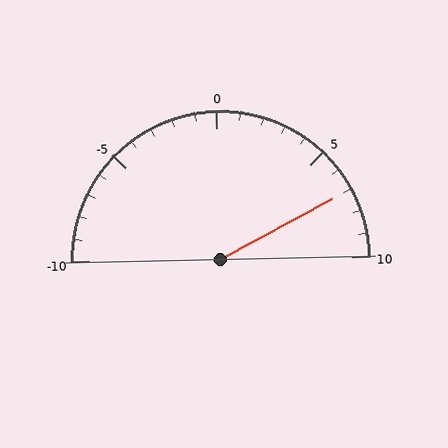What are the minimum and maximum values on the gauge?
The gauge ranges from -10 to 10.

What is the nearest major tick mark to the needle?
The nearest major tick mark is 5.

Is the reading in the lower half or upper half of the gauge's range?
The reading is in the upper half of the range (-10 to 10).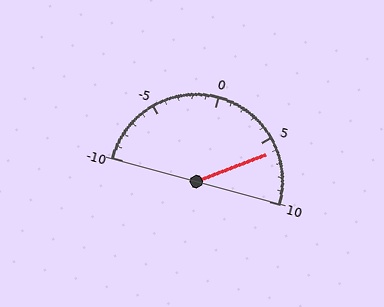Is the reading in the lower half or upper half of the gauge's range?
The reading is in the upper half of the range (-10 to 10).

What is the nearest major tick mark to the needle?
The nearest major tick mark is 5.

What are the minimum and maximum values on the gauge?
The gauge ranges from -10 to 10.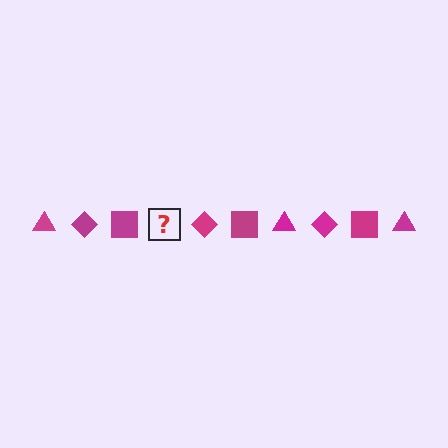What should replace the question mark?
The question mark should be replaced with a magenta triangle.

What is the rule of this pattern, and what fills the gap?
The rule is that the pattern cycles through triangle, diamond, square shapes in magenta. The gap should be filled with a magenta triangle.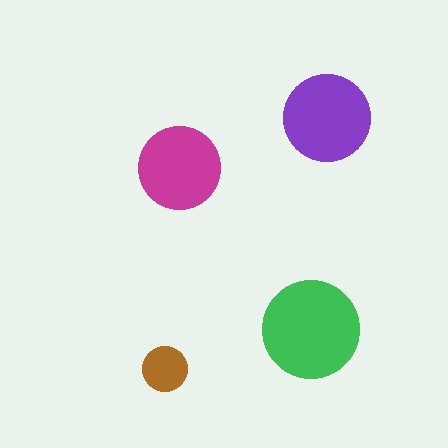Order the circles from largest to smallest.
the green one, the purple one, the magenta one, the brown one.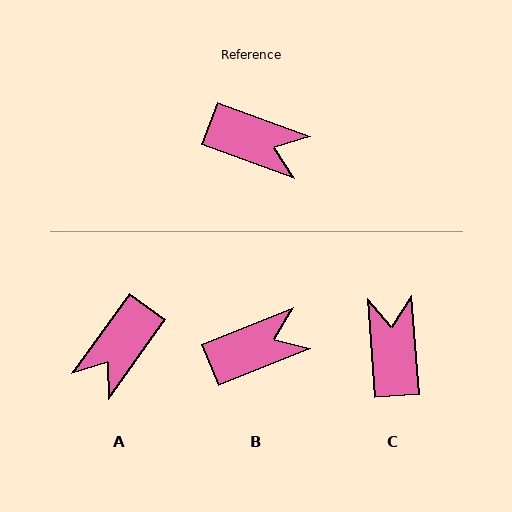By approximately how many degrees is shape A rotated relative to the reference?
Approximately 105 degrees clockwise.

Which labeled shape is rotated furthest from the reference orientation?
C, about 114 degrees away.